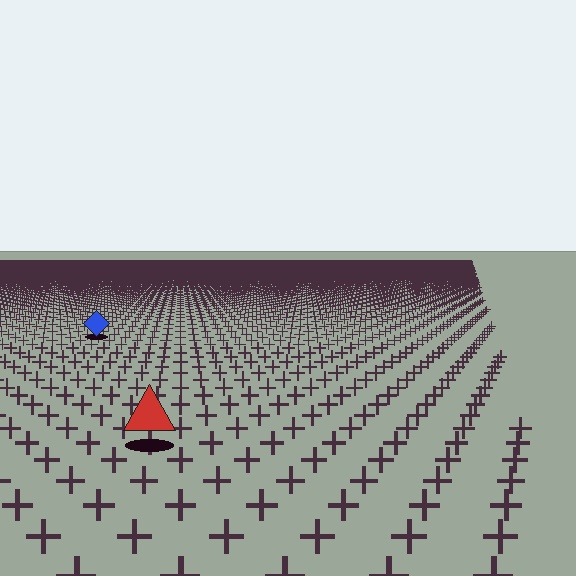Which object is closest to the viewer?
The red triangle is closest. The texture marks near it are larger and more spread out.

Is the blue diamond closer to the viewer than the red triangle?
No. The red triangle is closer — you can tell from the texture gradient: the ground texture is coarser near it.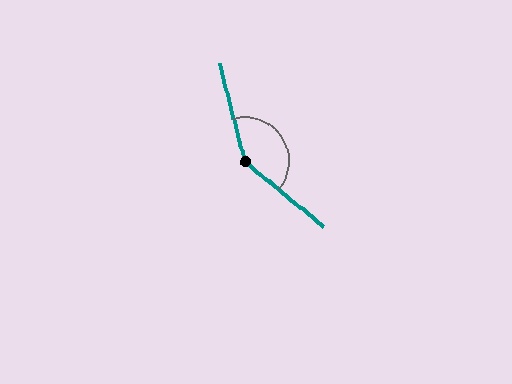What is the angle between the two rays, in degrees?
Approximately 144 degrees.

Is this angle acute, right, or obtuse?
It is obtuse.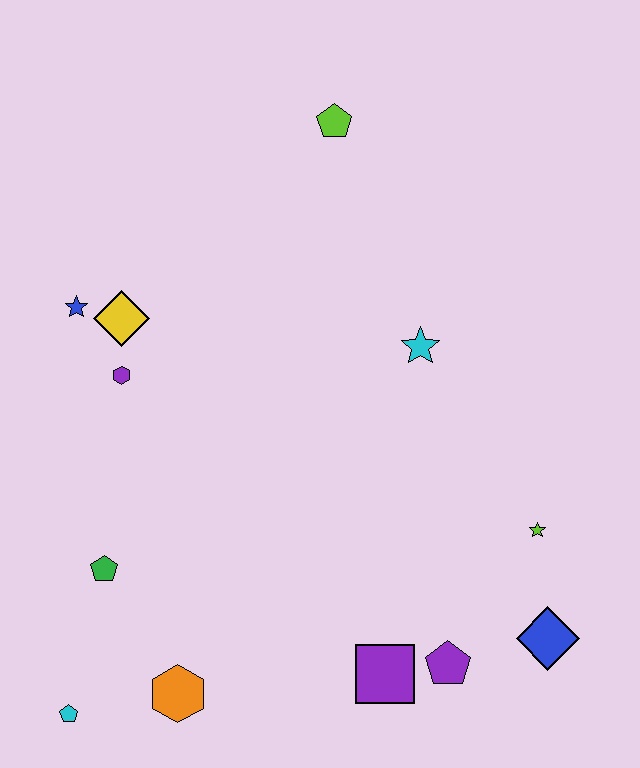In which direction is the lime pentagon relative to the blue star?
The lime pentagon is to the right of the blue star.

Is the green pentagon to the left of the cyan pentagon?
No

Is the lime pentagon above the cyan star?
Yes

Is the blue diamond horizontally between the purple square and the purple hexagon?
No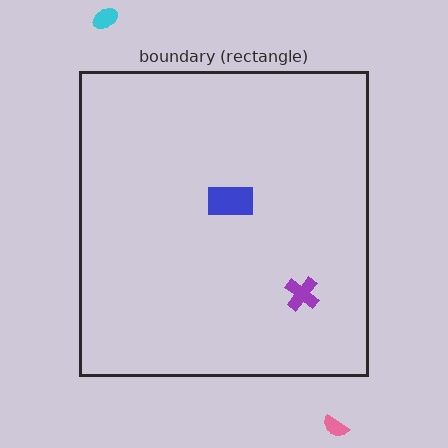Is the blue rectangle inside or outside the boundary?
Inside.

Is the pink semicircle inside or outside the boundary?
Outside.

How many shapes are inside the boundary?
2 inside, 2 outside.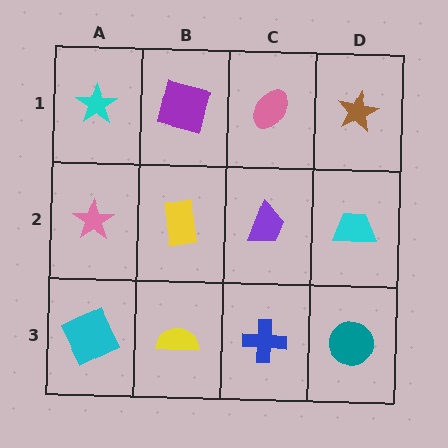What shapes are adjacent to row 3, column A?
A pink star (row 2, column A), a yellow semicircle (row 3, column B).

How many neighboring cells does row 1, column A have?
2.